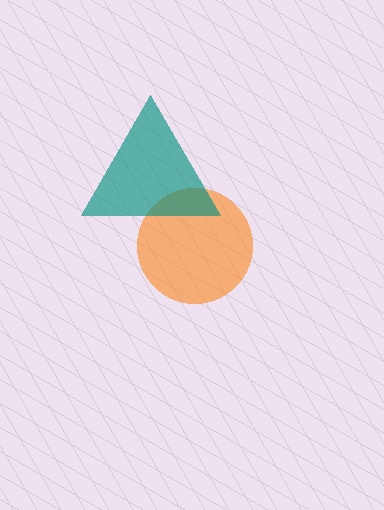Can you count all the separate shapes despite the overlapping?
Yes, there are 2 separate shapes.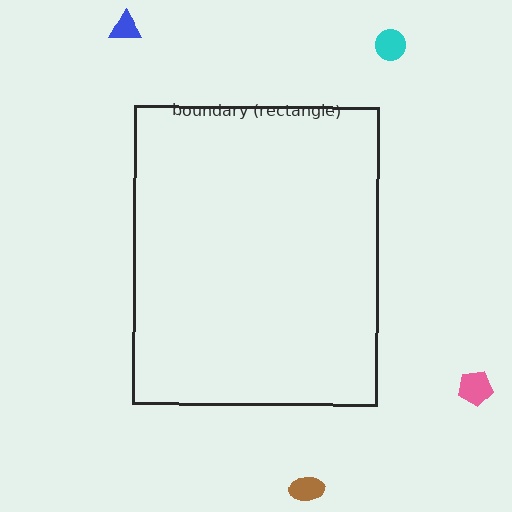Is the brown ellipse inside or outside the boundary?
Outside.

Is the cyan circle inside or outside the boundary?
Outside.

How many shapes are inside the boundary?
0 inside, 4 outside.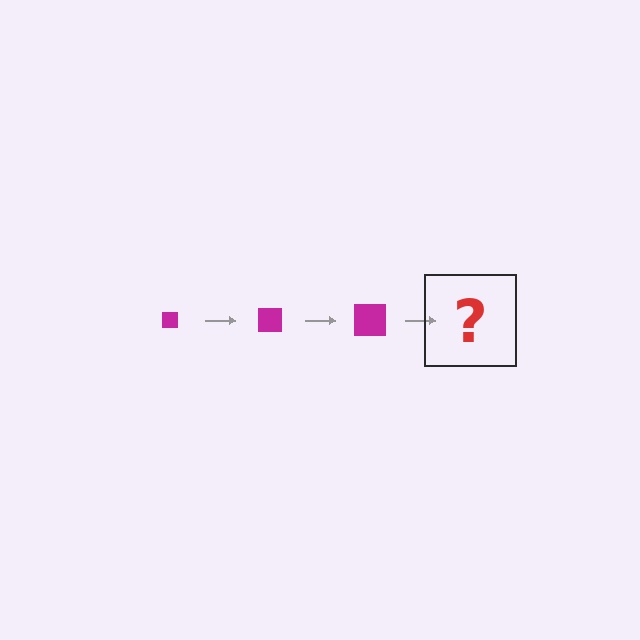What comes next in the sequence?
The next element should be a magenta square, larger than the previous one.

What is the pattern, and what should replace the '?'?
The pattern is that the square gets progressively larger each step. The '?' should be a magenta square, larger than the previous one.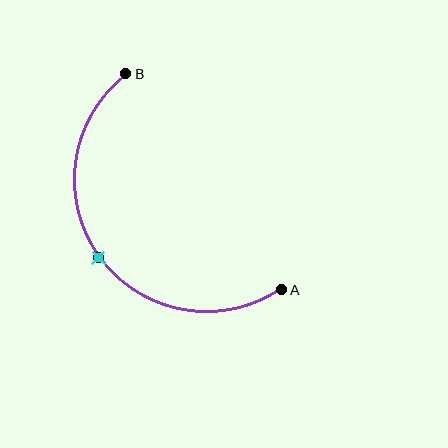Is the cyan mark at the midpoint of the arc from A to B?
Yes. The cyan mark lies on the arc at equal arc-length from both A and B — it is the arc midpoint.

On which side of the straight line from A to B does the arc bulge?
The arc bulges below and to the left of the straight line connecting A and B.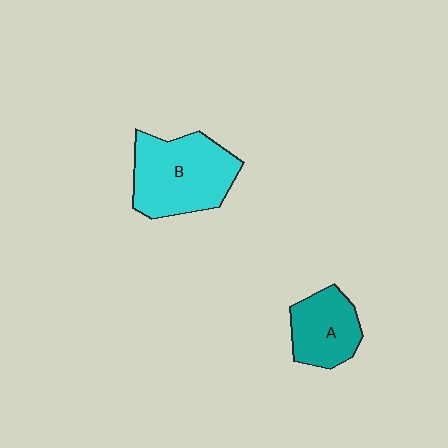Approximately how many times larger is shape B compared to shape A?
Approximately 1.6 times.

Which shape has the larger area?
Shape B (cyan).